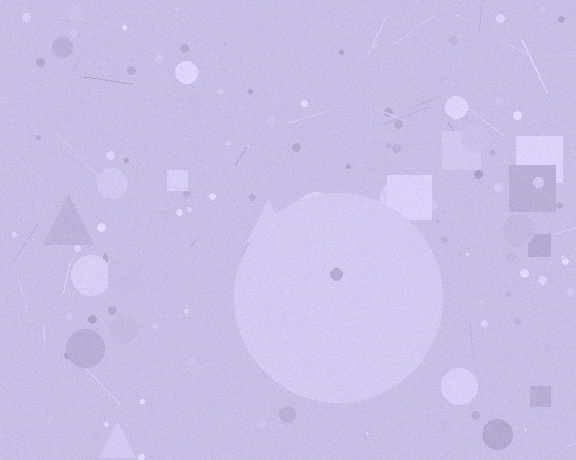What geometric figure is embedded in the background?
A circle is embedded in the background.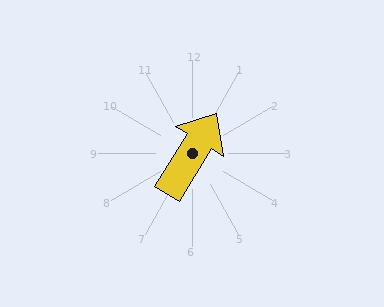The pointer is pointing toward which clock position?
Roughly 1 o'clock.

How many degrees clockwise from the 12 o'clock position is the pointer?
Approximately 32 degrees.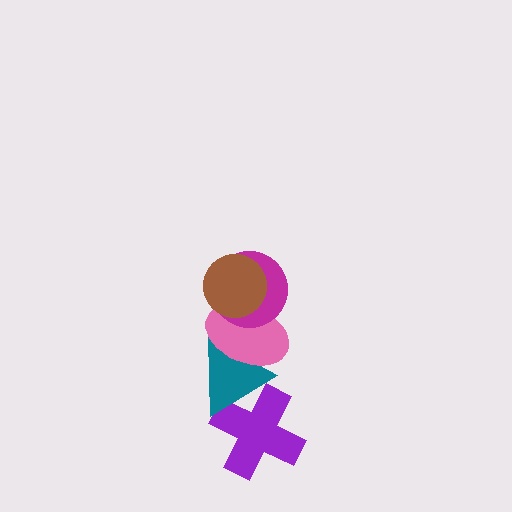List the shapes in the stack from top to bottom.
From top to bottom: the brown circle, the magenta circle, the pink ellipse, the teal triangle, the purple cross.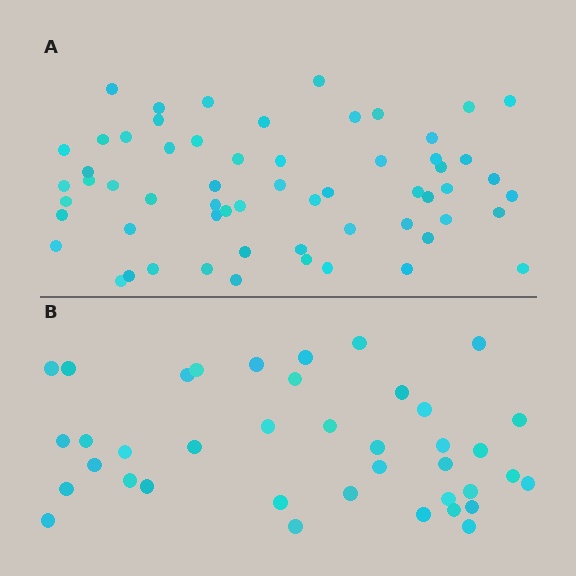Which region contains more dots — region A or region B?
Region A (the top region) has more dots.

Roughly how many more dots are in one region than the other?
Region A has approximately 20 more dots than region B.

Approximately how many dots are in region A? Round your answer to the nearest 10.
About 60 dots.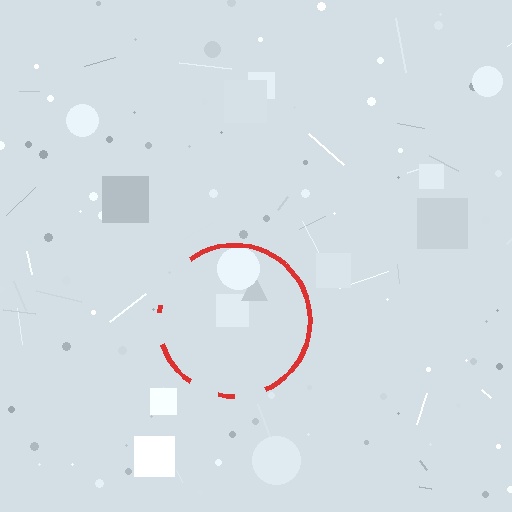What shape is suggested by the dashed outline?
The dashed outline suggests a circle.